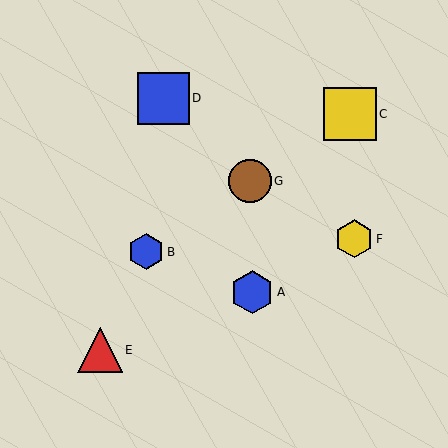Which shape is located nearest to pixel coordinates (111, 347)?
The red triangle (labeled E) at (100, 350) is nearest to that location.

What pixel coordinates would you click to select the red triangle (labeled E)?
Click at (100, 350) to select the red triangle E.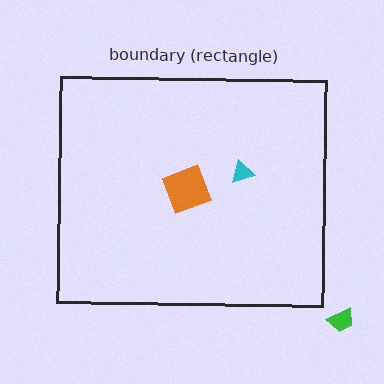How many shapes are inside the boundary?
3 inside, 1 outside.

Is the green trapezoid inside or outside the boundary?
Outside.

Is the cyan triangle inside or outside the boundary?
Inside.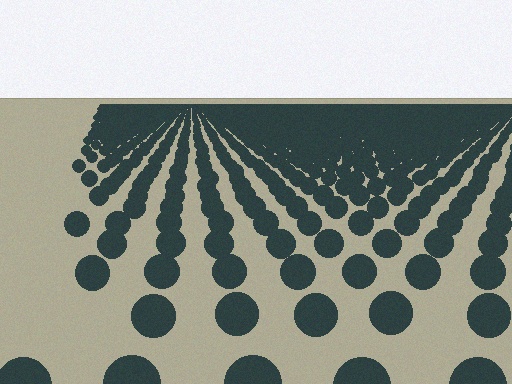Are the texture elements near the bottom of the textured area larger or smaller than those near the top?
Larger. Near the bottom, elements are closer to the viewer and appear at a bigger on-screen size.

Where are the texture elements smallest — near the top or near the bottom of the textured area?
Near the top.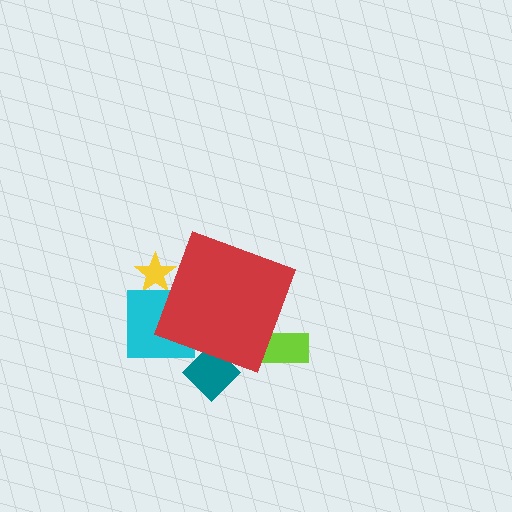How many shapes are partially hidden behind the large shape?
4 shapes are partially hidden.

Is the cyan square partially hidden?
Yes, the cyan square is partially hidden behind the red diamond.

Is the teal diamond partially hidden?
Yes, the teal diamond is partially hidden behind the red diamond.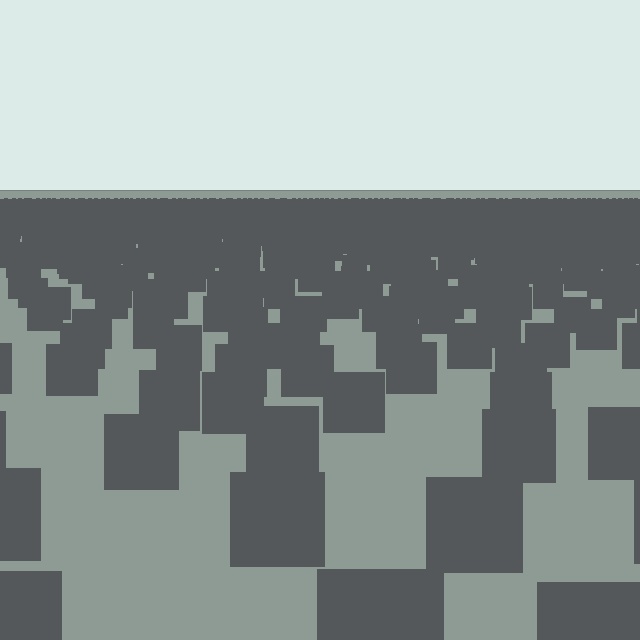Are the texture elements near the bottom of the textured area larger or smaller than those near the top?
Larger. Near the bottom, elements are closer to the viewer and appear at a bigger on-screen size.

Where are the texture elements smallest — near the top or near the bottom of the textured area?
Near the top.